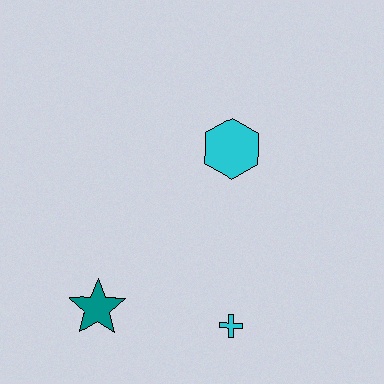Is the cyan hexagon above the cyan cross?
Yes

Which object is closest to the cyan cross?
The teal star is closest to the cyan cross.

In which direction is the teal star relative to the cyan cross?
The teal star is to the left of the cyan cross.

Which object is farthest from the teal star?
The cyan hexagon is farthest from the teal star.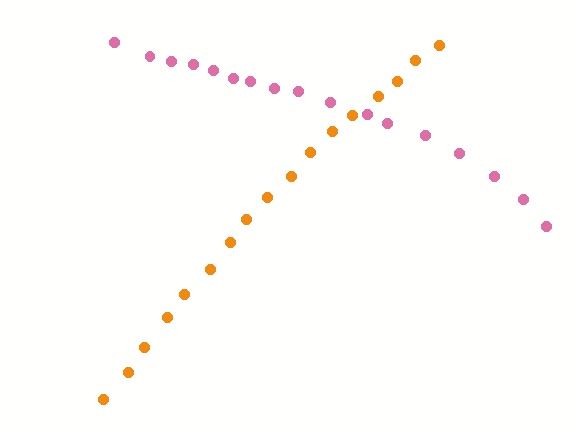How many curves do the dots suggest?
There are 2 distinct paths.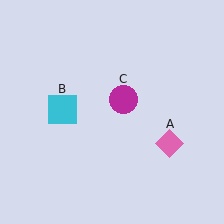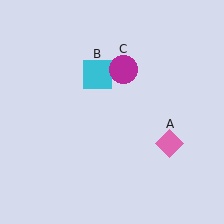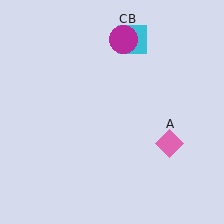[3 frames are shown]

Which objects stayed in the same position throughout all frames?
Pink diamond (object A) remained stationary.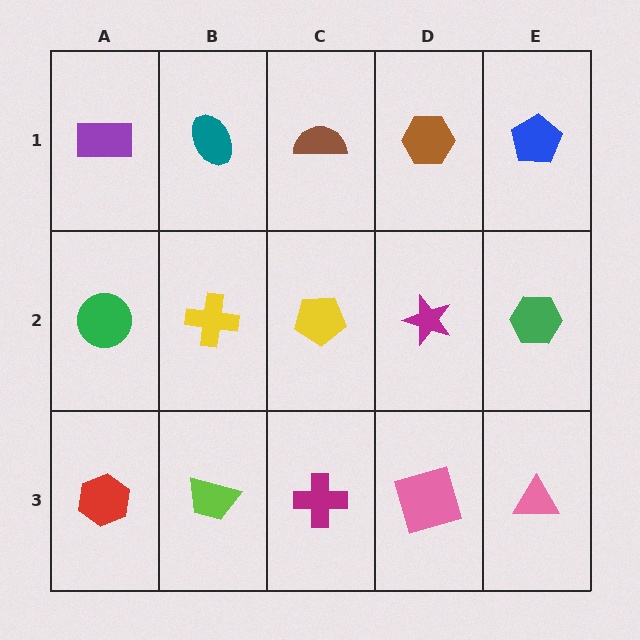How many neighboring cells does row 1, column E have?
2.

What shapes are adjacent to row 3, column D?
A magenta star (row 2, column D), a magenta cross (row 3, column C), a pink triangle (row 3, column E).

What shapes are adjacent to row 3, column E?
A green hexagon (row 2, column E), a pink square (row 3, column D).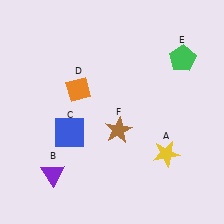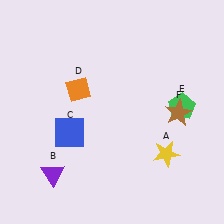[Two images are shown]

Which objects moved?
The objects that moved are: the green pentagon (E), the brown star (F).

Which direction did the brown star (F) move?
The brown star (F) moved right.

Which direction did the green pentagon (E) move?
The green pentagon (E) moved down.